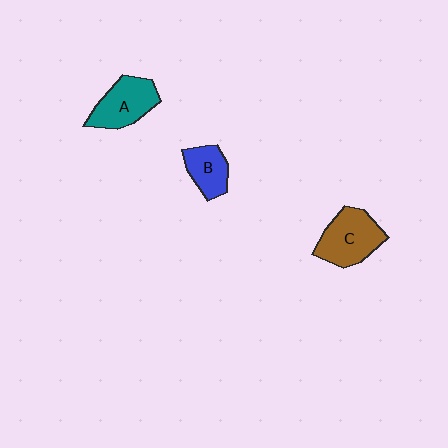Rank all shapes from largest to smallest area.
From largest to smallest: C (brown), A (teal), B (blue).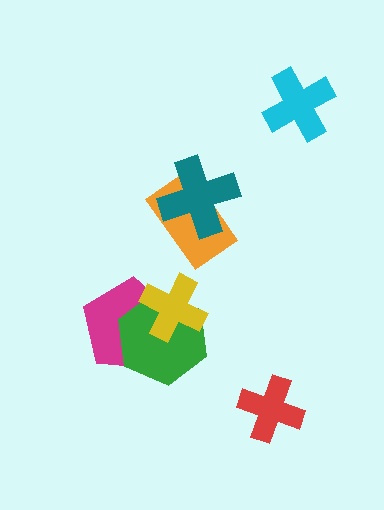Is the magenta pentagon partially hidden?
Yes, it is partially covered by another shape.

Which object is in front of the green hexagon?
The yellow cross is in front of the green hexagon.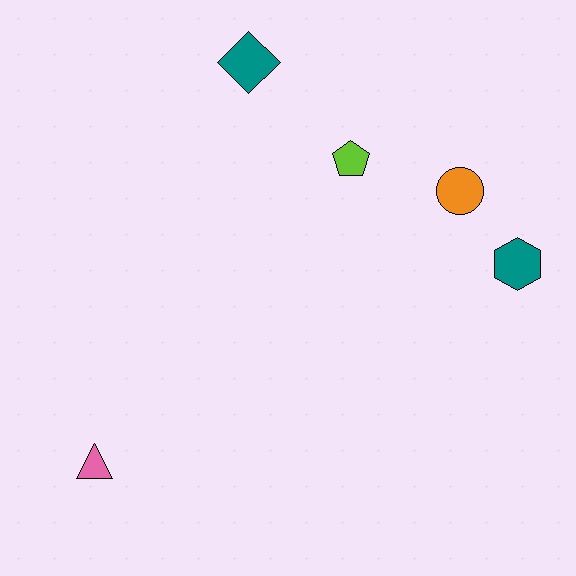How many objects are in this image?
There are 5 objects.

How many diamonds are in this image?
There is 1 diamond.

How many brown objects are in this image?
There are no brown objects.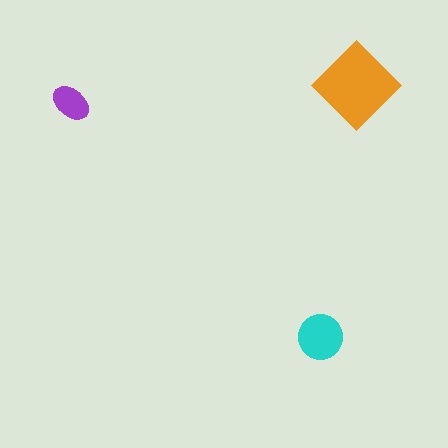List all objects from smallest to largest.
The purple ellipse, the cyan circle, the orange diamond.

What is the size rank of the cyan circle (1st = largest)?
2nd.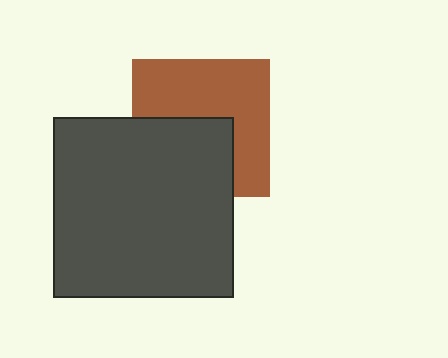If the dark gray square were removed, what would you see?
You would see the complete brown square.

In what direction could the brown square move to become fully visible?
The brown square could move up. That would shift it out from behind the dark gray square entirely.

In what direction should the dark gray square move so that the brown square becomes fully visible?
The dark gray square should move down. That is the shortest direction to clear the overlap and leave the brown square fully visible.